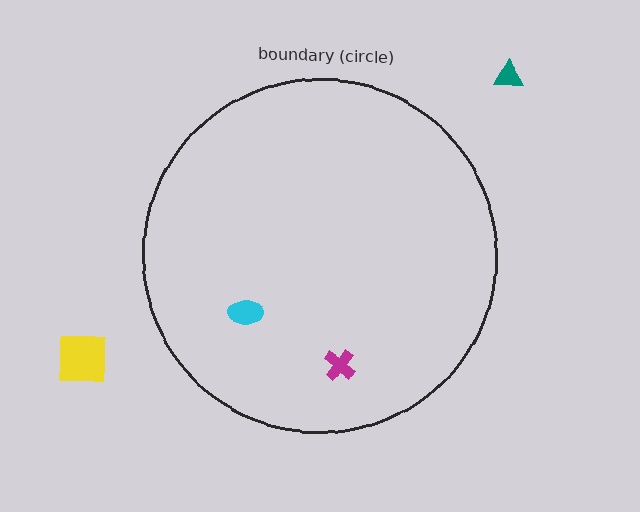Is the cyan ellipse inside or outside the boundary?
Inside.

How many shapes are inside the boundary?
2 inside, 2 outside.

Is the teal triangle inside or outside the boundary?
Outside.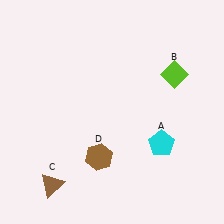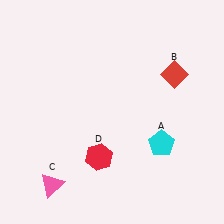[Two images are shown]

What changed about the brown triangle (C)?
In Image 1, C is brown. In Image 2, it changed to pink.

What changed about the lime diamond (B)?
In Image 1, B is lime. In Image 2, it changed to red.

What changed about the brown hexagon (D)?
In Image 1, D is brown. In Image 2, it changed to red.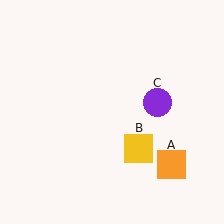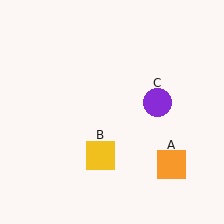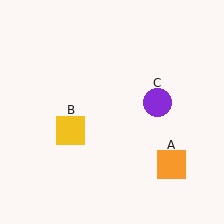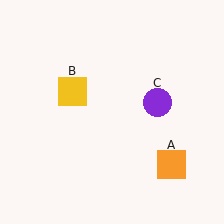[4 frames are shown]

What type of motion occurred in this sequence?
The yellow square (object B) rotated clockwise around the center of the scene.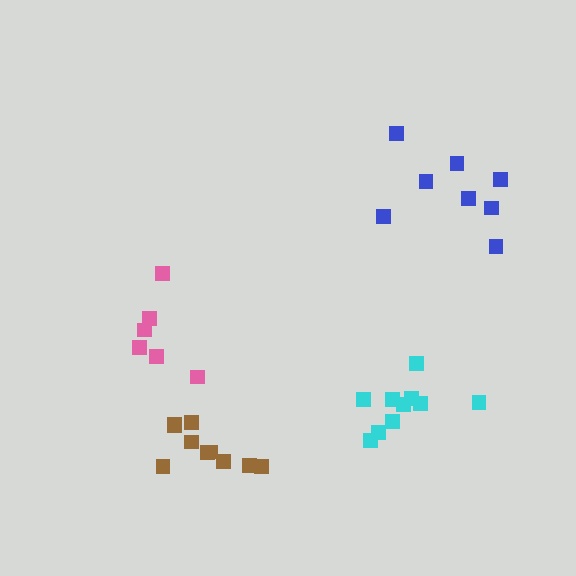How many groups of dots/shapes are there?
There are 4 groups.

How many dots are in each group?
Group 1: 8 dots, Group 2: 10 dots, Group 3: 10 dots, Group 4: 6 dots (34 total).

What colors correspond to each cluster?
The clusters are colored: blue, brown, cyan, pink.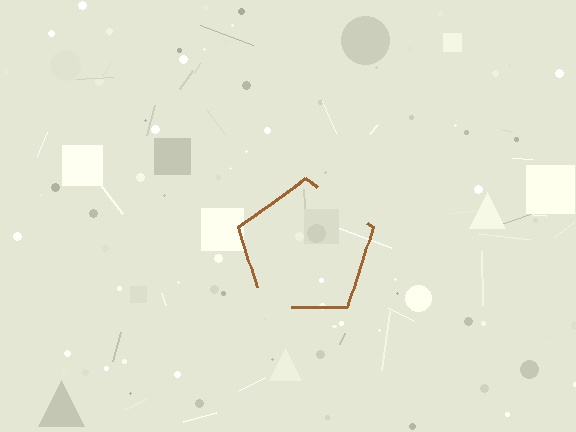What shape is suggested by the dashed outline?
The dashed outline suggests a pentagon.